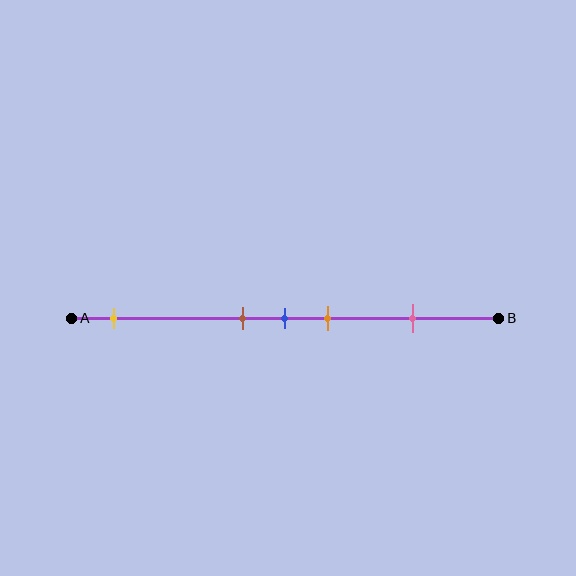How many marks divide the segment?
There are 5 marks dividing the segment.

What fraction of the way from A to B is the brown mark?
The brown mark is approximately 40% (0.4) of the way from A to B.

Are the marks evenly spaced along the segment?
No, the marks are not evenly spaced.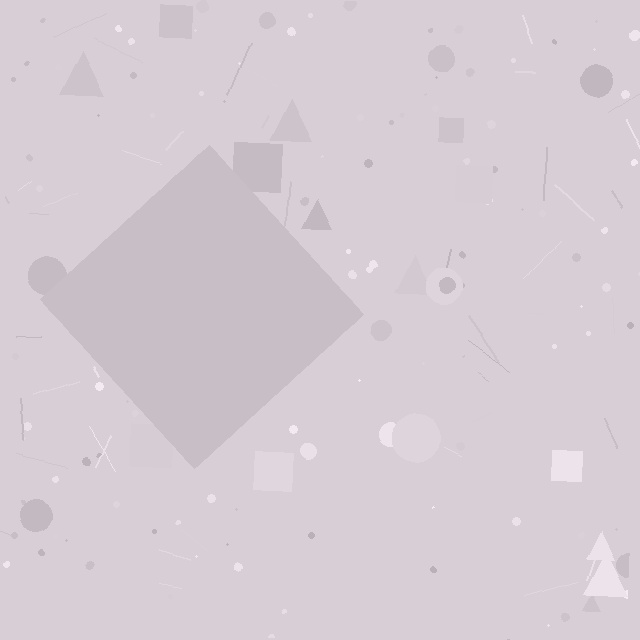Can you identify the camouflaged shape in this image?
The camouflaged shape is a diamond.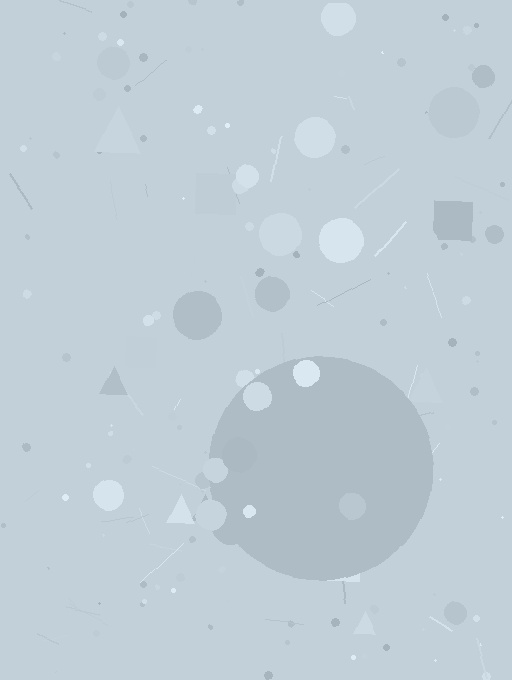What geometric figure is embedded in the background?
A circle is embedded in the background.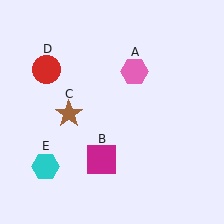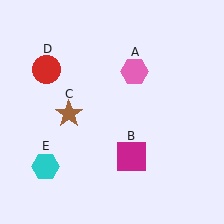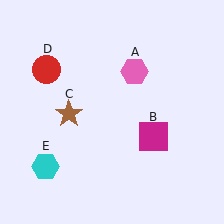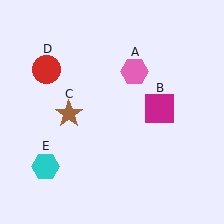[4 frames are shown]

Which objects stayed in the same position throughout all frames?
Pink hexagon (object A) and brown star (object C) and red circle (object D) and cyan hexagon (object E) remained stationary.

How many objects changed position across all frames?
1 object changed position: magenta square (object B).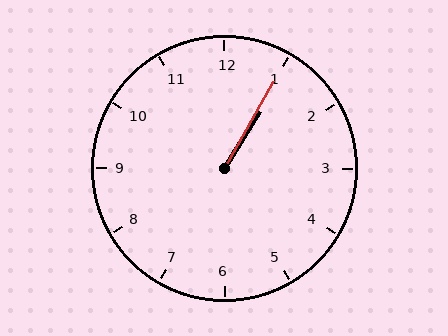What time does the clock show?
1:05.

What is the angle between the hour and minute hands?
Approximately 2 degrees.